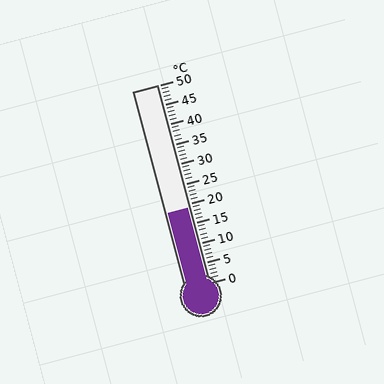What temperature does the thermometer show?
The thermometer shows approximately 19°C.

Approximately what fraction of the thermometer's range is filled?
The thermometer is filled to approximately 40% of its range.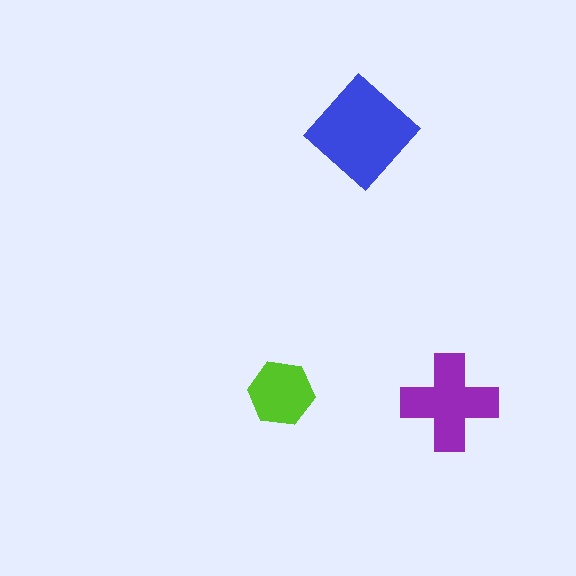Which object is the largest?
The blue diamond.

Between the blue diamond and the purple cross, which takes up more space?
The blue diamond.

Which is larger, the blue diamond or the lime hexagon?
The blue diamond.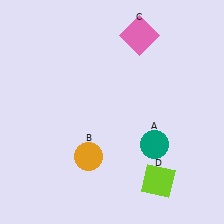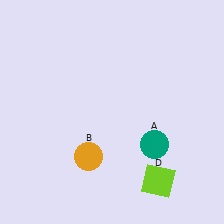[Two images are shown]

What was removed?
The pink square (C) was removed in Image 2.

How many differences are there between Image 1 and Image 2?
There is 1 difference between the two images.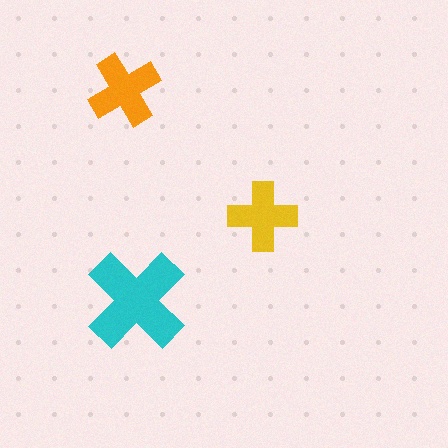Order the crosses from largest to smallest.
the cyan one, the orange one, the yellow one.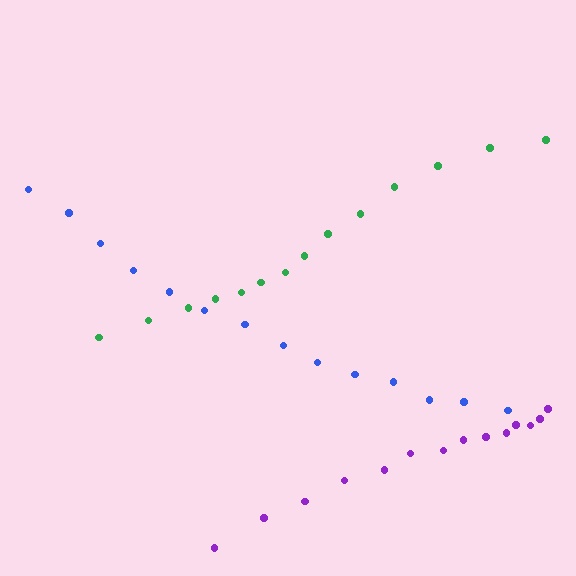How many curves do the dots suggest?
There are 3 distinct paths.